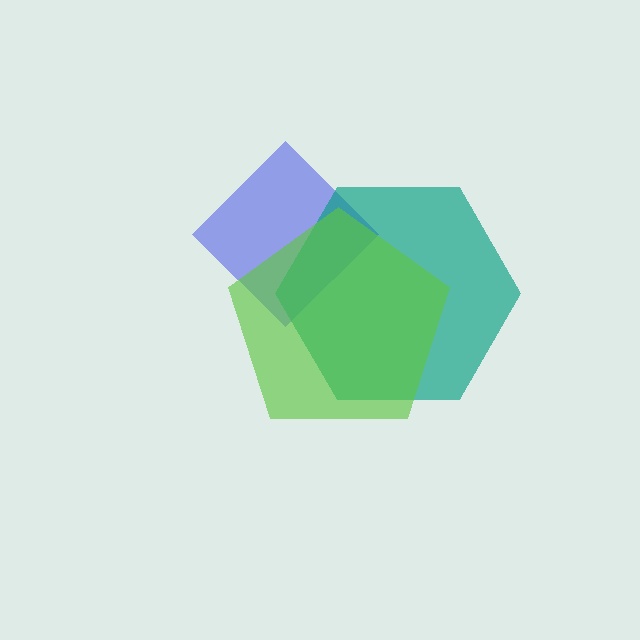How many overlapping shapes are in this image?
There are 3 overlapping shapes in the image.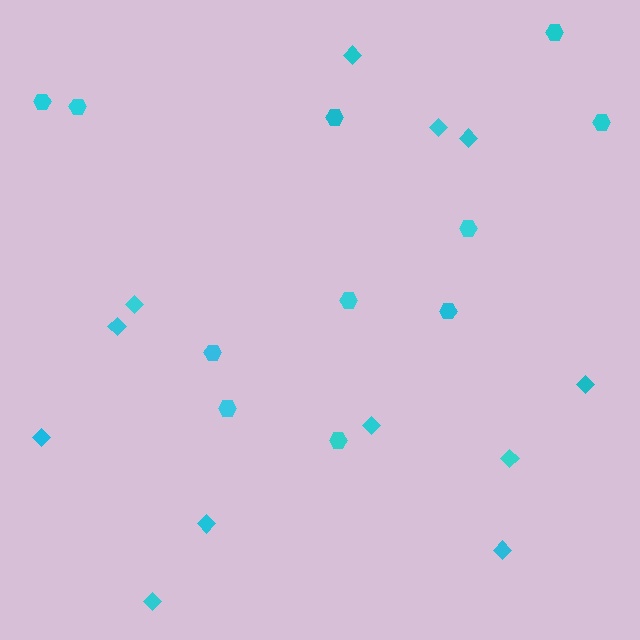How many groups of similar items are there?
There are 2 groups: one group of diamonds (12) and one group of hexagons (11).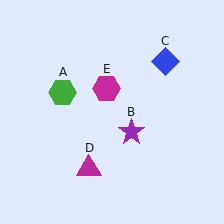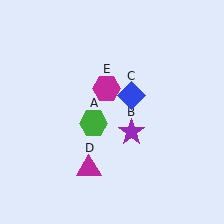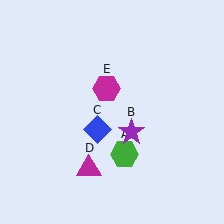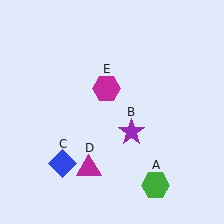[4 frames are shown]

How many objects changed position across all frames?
2 objects changed position: green hexagon (object A), blue diamond (object C).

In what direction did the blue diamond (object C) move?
The blue diamond (object C) moved down and to the left.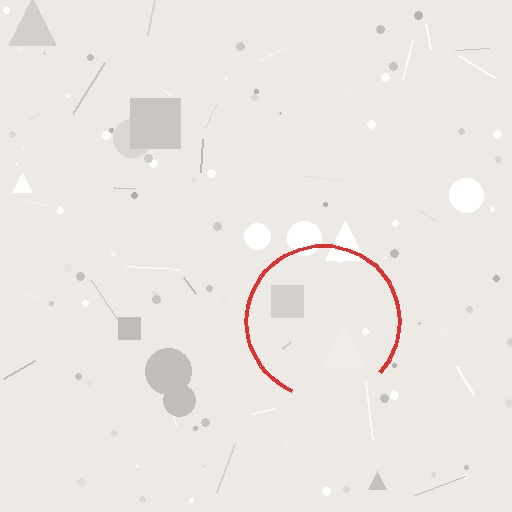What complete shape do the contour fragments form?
The contour fragments form a circle.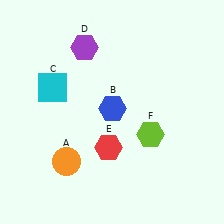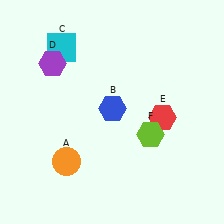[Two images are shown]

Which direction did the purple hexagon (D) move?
The purple hexagon (D) moved left.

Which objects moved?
The objects that moved are: the cyan square (C), the purple hexagon (D), the red hexagon (E).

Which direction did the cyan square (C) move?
The cyan square (C) moved up.